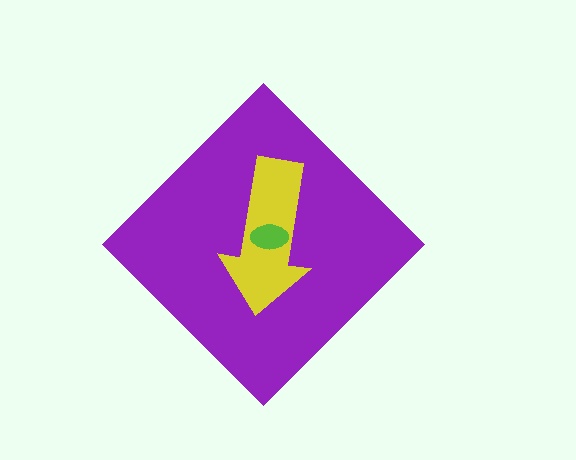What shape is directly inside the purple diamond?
The yellow arrow.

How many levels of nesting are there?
3.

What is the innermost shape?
The lime ellipse.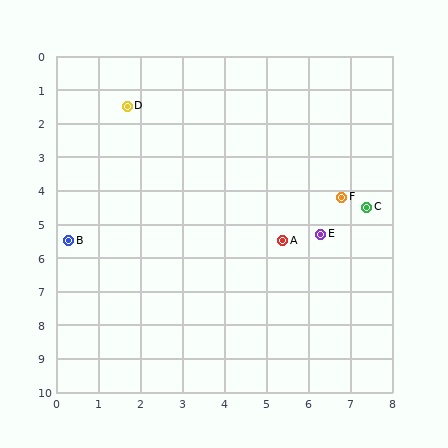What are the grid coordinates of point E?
Point E is at approximately (6.3, 5.3).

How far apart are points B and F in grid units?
Points B and F are about 6.6 grid units apart.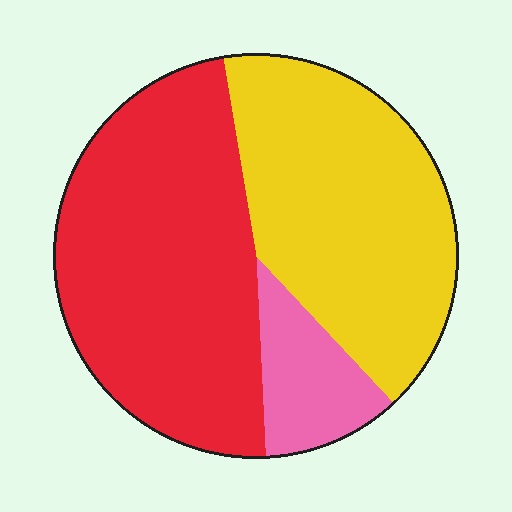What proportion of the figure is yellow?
Yellow covers around 40% of the figure.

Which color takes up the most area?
Red, at roughly 50%.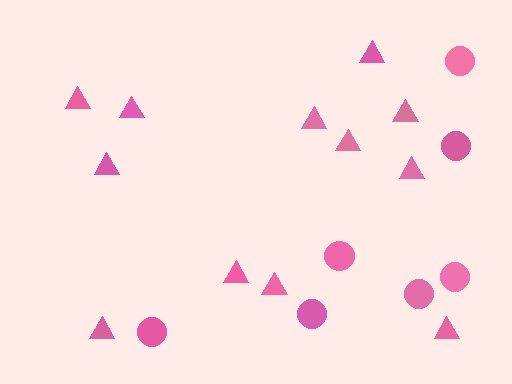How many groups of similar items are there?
There are 2 groups: one group of triangles (12) and one group of circles (7).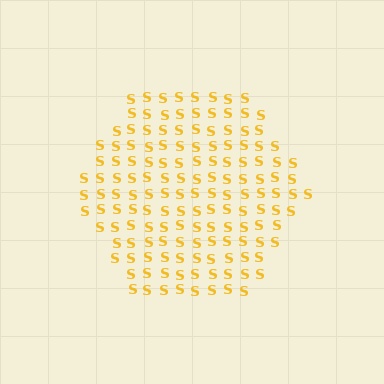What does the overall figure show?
The overall figure shows a hexagon.